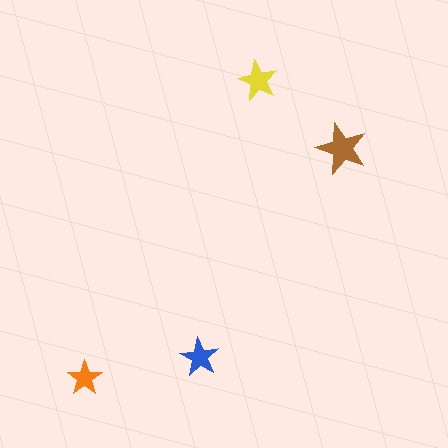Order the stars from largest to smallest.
the brown one, the yellow one, the blue one, the orange one.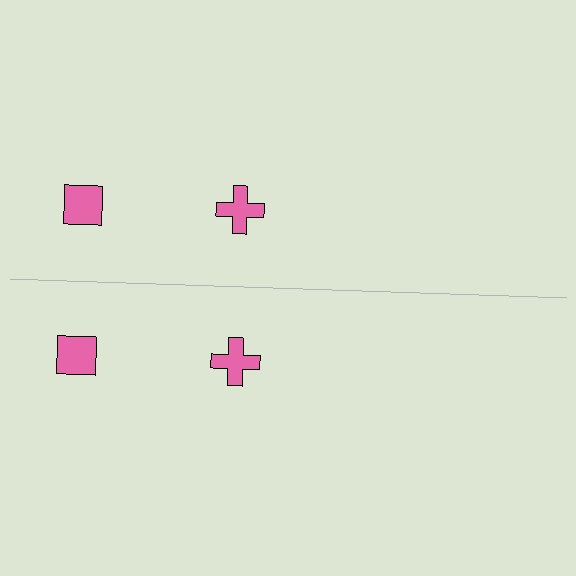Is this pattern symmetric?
Yes, this pattern has bilateral (reflection) symmetry.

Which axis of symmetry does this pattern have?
The pattern has a horizontal axis of symmetry running through the center of the image.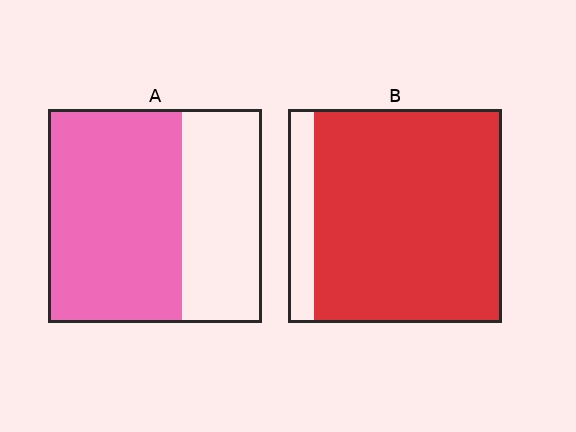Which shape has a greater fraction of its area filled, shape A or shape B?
Shape B.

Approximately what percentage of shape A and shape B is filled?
A is approximately 65% and B is approximately 90%.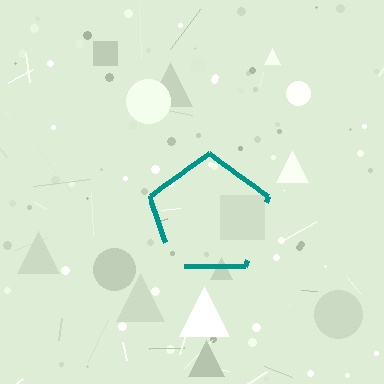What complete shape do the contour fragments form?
The contour fragments form a pentagon.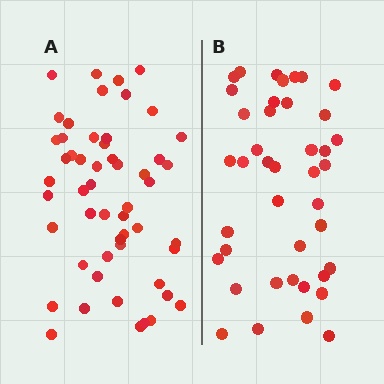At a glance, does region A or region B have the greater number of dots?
Region A (the left region) has more dots.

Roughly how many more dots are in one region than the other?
Region A has roughly 12 or so more dots than region B.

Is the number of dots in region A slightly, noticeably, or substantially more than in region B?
Region A has noticeably more, but not dramatically so. The ratio is roughly 1.3 to 1.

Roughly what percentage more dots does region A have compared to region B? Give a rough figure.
About 30% more.